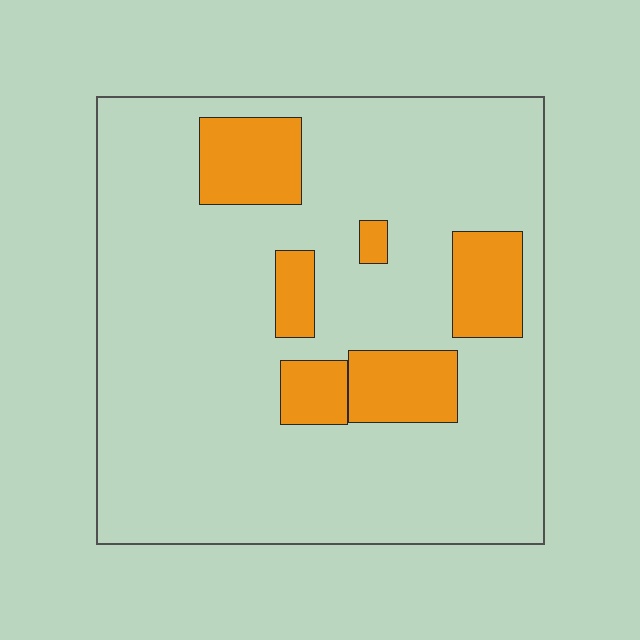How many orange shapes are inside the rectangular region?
6.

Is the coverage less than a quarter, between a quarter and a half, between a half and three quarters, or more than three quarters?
Less than a quarter.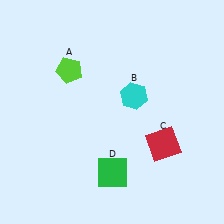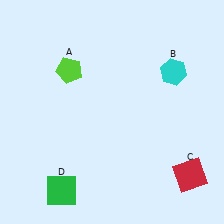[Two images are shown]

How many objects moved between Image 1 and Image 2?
3 objects moved between the two images.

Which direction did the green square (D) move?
The green square (D) moved left.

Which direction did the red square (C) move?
The red square (C) moved down.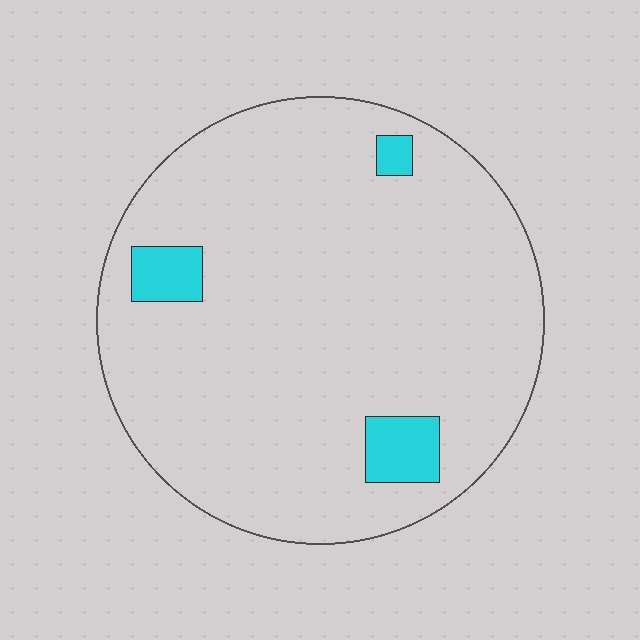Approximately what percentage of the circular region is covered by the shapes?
Approximately 5%.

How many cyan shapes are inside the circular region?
3.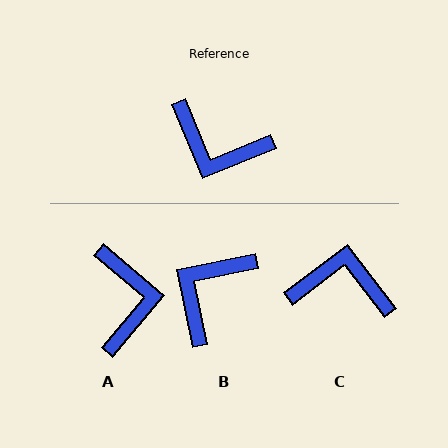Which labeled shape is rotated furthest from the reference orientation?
C, about 165 degrees away.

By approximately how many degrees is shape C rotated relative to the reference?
Approximately 165 degrees clockwise.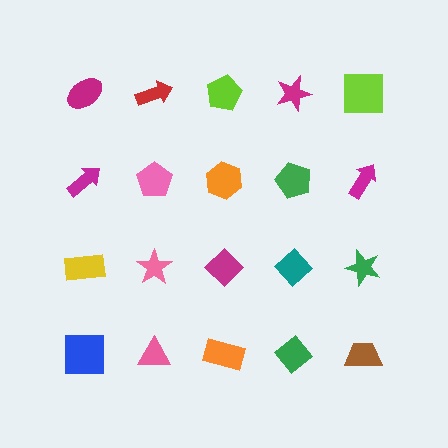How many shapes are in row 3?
5 shapes.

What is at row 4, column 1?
A blue square.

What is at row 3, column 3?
A magenta diamond.